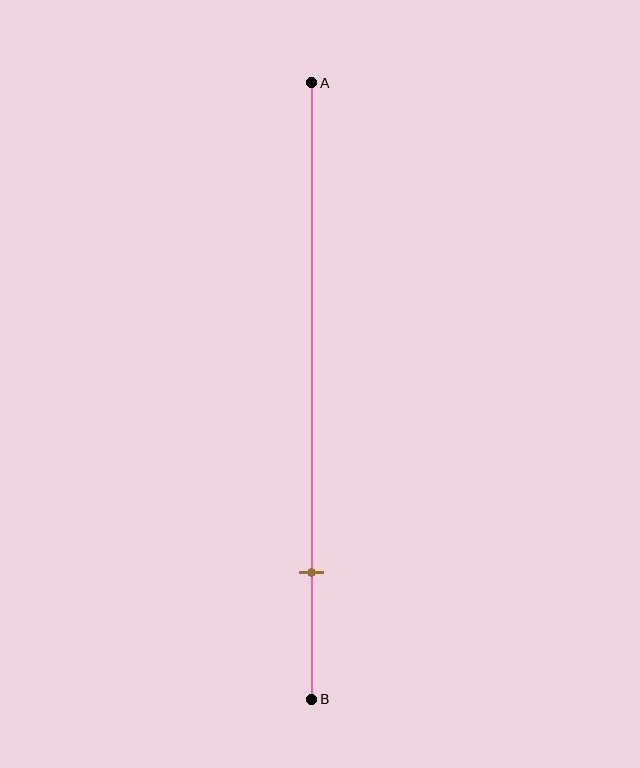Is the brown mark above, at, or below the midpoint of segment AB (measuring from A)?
The brown mark is below the midpoint of segment AB.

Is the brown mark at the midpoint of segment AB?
No, the mark is at about 80% from A, not at the 50% midpoint.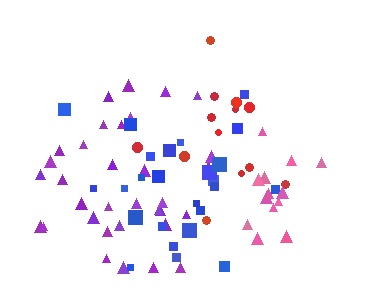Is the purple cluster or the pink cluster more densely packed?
Pink.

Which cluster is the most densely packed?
Pink.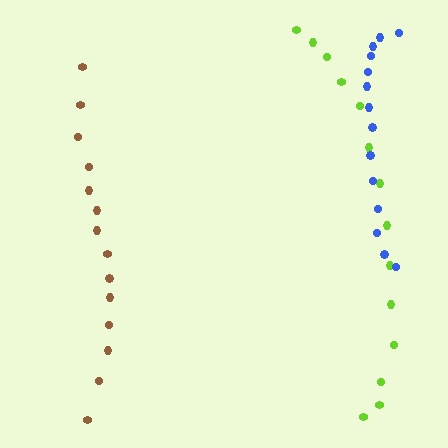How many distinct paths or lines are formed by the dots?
There are 3 distinct paths.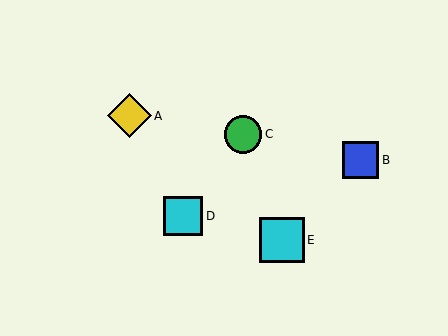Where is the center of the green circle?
The center of the green circle is at (243, 134).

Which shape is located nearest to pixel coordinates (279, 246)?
The cyan square (labeled E) at (282, 240) is nearest to that location.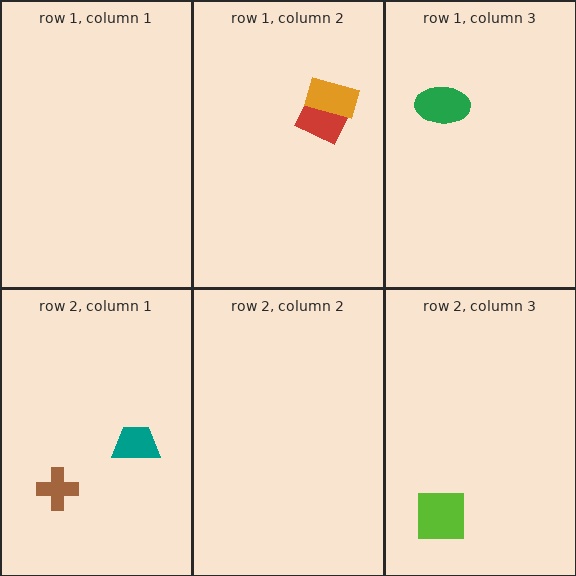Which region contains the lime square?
The row 2, column 3 region.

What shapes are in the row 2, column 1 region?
The brown cross, the teal trapezoid.